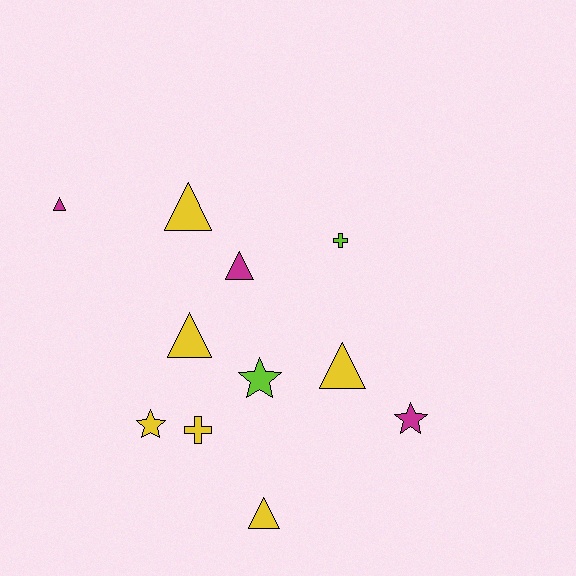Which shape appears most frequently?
Triangle, with 6 objects.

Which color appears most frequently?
Yellow, with 6 objects.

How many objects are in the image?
There are 11 objects.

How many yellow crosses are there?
There is 1 yellow cross.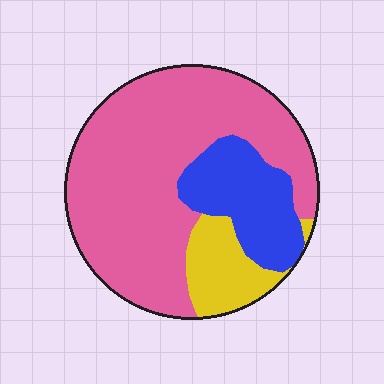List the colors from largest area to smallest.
From largest to smallest: pink, blue, yellow.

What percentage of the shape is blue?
Blue covers roughly 20% of the shape.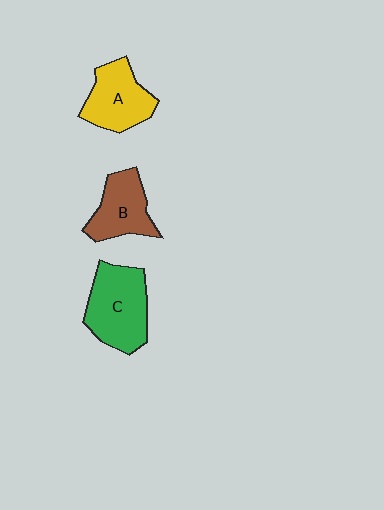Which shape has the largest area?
Shape C (green).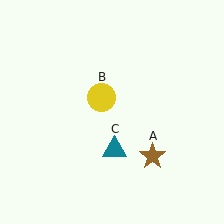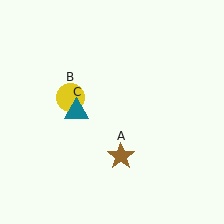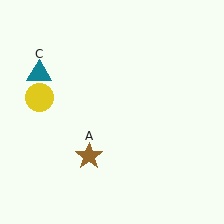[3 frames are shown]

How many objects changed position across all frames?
3 objects changed position: brown star (object A), yellow circle (object B), teal triangle (object C).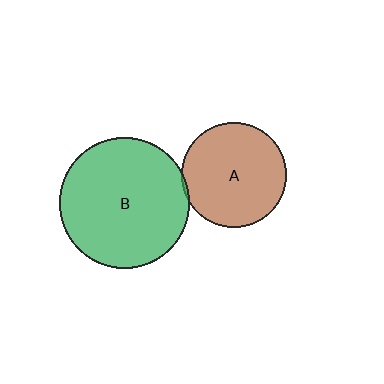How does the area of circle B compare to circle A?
Approximately 1.6 times.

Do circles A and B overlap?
Yes.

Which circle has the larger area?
Circle B (green).